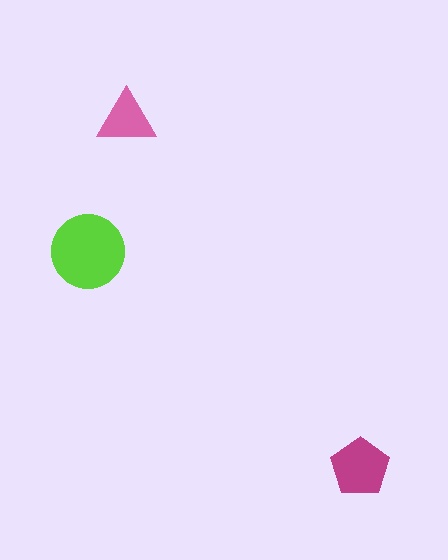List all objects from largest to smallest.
The lime circle, the magenta pentagon, the pink triangle.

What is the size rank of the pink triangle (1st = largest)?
3rd.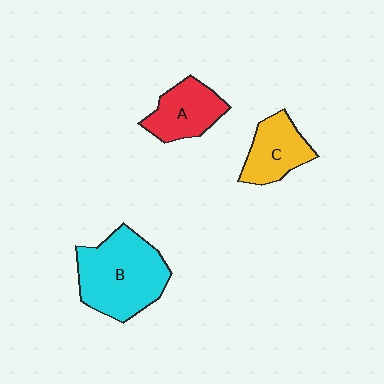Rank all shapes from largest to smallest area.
From largest to smallest: B (cyan), A (red), C (yellow).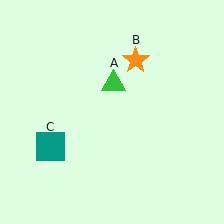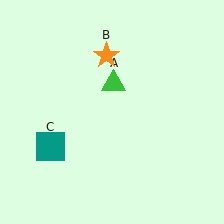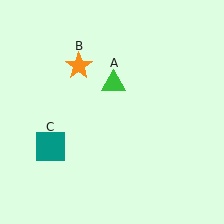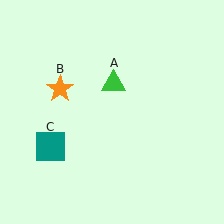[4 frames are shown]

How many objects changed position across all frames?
1 object changed position: orange star (object B).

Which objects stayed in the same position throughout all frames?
Green triangle (object A) and teal square (object C) remained stationary.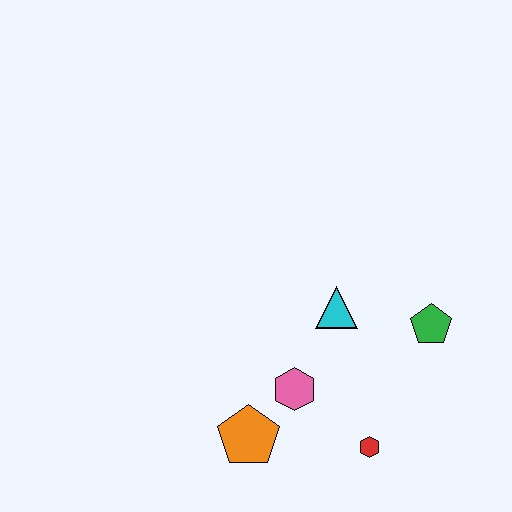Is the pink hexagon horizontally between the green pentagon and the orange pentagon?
Yes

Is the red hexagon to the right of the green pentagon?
No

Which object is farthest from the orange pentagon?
The green pentagon is farthest from the orange pentagon.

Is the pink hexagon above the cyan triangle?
No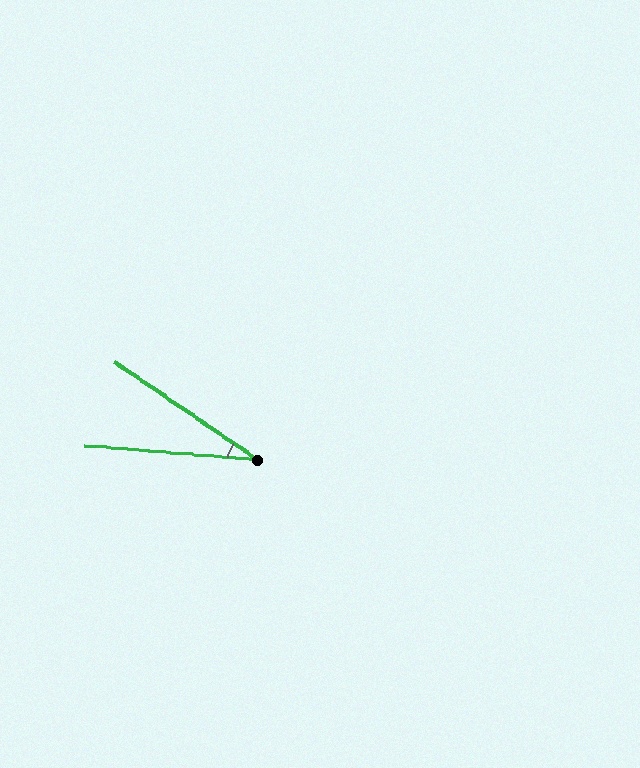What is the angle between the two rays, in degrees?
Approximately 30 degrees.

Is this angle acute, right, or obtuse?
It is acute.